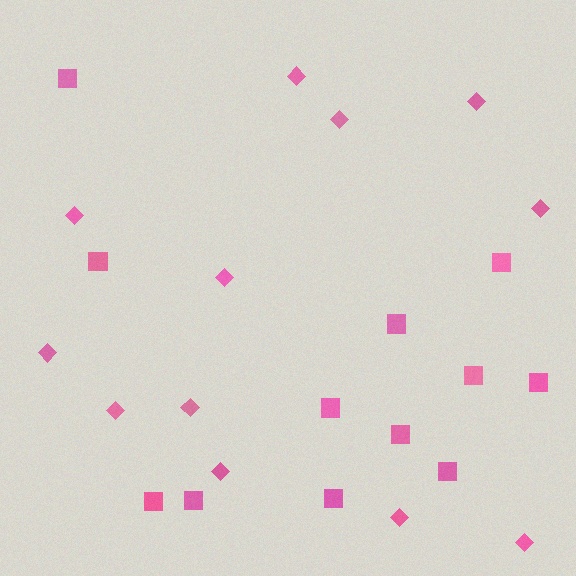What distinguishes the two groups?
There are 2 groups: one group of squares (12) and one group of diamonds (12).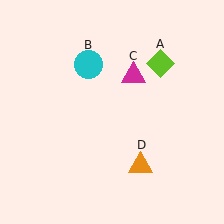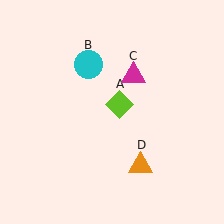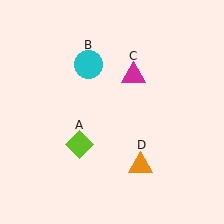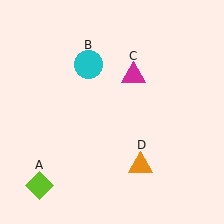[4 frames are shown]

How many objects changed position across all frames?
1 object changed position: lime diamond (object A).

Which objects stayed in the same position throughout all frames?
Cyan circle (object B) and magenta triangle (object C) and orange triangle (object D) remained stationary.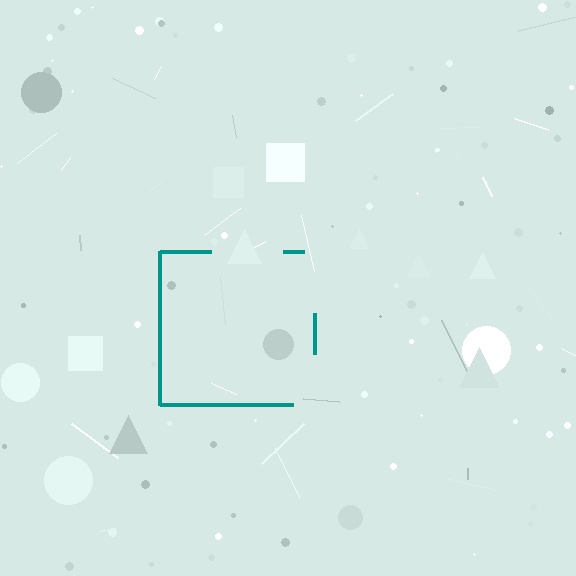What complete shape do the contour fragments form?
The contour fragments form a square.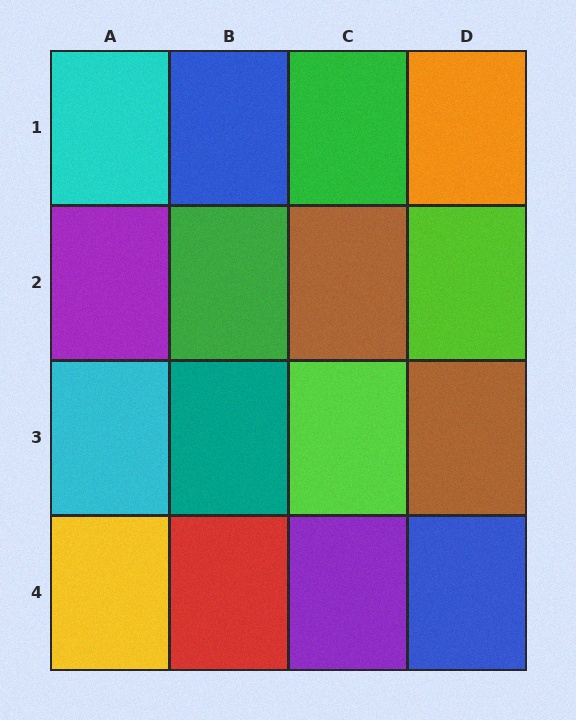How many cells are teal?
1 cell is teal.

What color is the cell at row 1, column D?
Orange.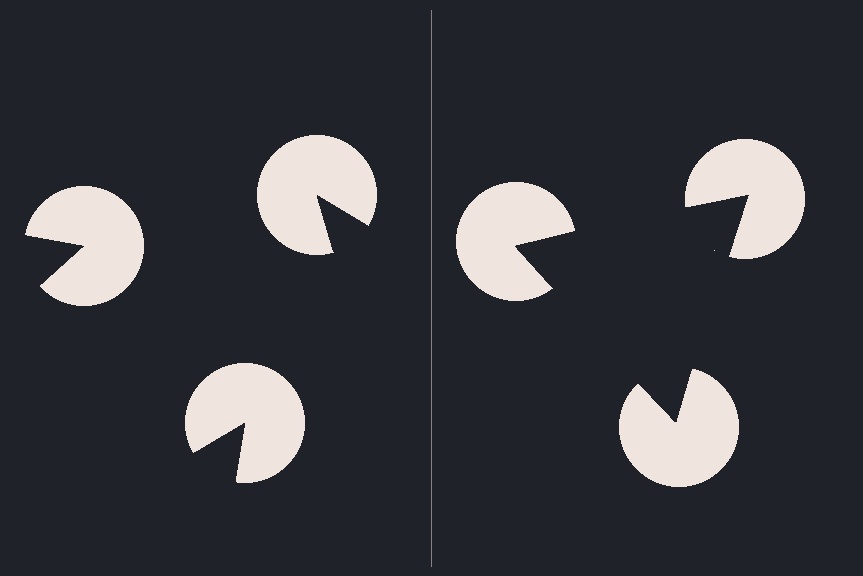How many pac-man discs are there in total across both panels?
6 — 3 on each side.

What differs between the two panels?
The pac-man discs are positioned identically on both sides; only the wedge orientations differ. On the right they align to a triangle; on the left they are misaligned.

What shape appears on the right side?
An illusory triangle.